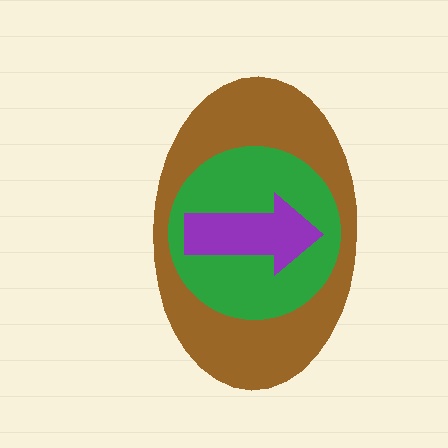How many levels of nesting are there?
3.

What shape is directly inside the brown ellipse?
The green circle.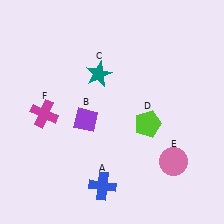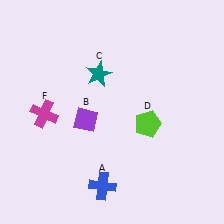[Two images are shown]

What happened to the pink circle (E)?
The pink circle (E) was removed in Image 2. It was in the bottom-right area of Image 1.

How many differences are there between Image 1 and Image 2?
There is 1 difference between the two images.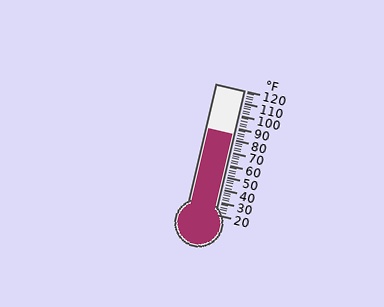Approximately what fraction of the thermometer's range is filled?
The thermometer is filled to approximately 65% of its range.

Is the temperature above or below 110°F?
The temperature is below 110°F.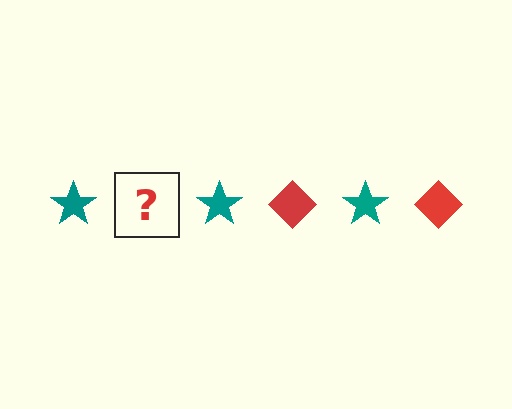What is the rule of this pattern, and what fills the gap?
The rule is that the pattern alternates between teal star and red diamond. The gap should be filled with a red diamond.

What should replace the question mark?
The question mark should be replaced with a red diamond.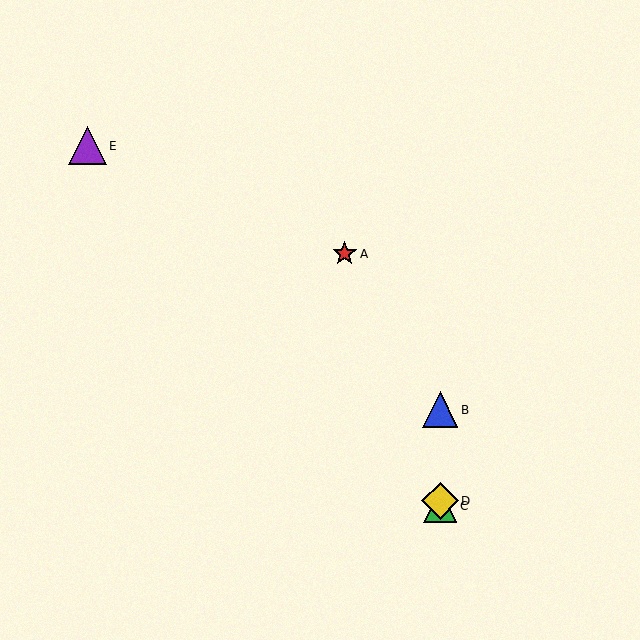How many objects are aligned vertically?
3 objects (B, C, D) are aligned vertically.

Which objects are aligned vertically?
Objects B, C, D are aligned vertically.